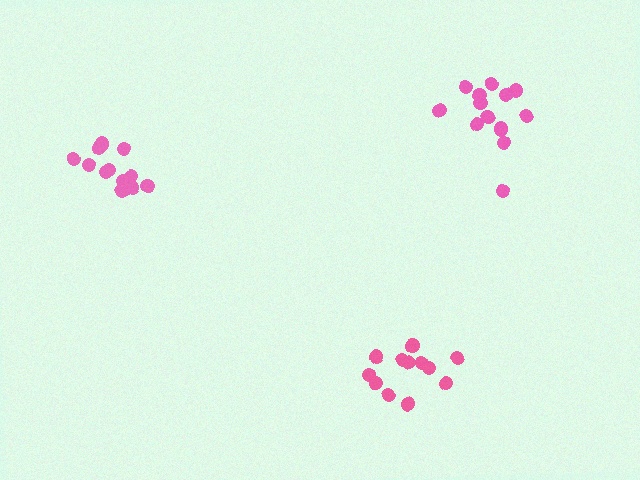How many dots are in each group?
Group 1: 14 dots, Group 2: 12 dots, Group 3: 14 dots (40 total).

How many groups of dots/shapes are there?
There are 3 groups.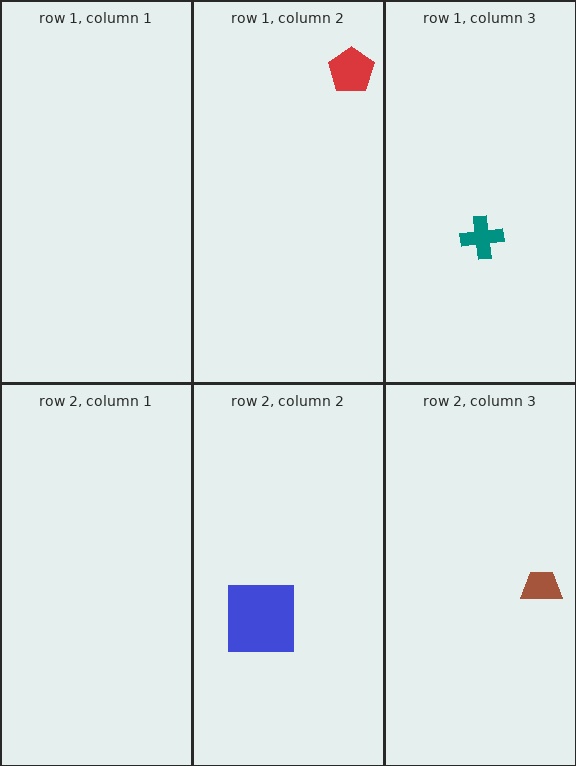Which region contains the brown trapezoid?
The row 2, column 3 region.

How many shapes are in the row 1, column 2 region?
1.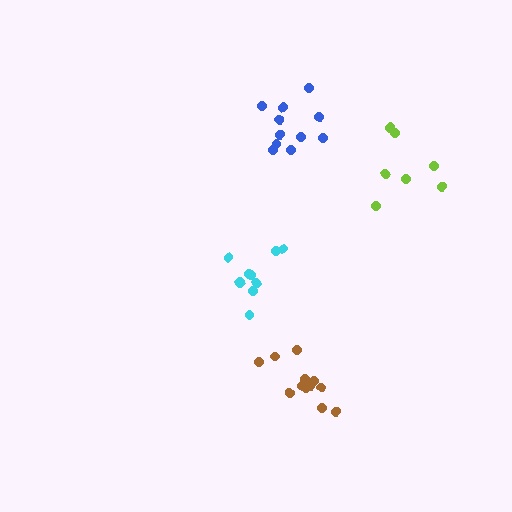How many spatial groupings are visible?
There are 4 spatial groupings.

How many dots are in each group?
Group 1: 11 dots, Group 2: 12 dots, Group 3: 7 dots, Group 4: 10 dots (40 total).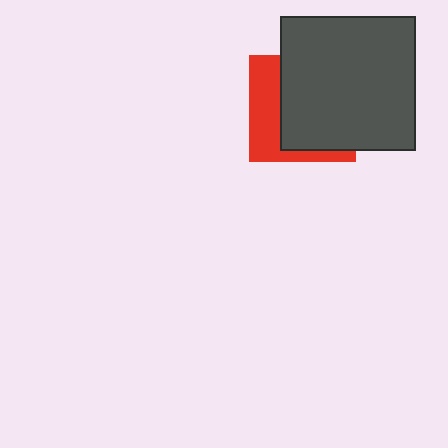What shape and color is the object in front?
The object in front is a dark gray square.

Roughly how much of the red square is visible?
A small part of it is visible (roughly 35%).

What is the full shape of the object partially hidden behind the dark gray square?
The partially hidden object is a red square.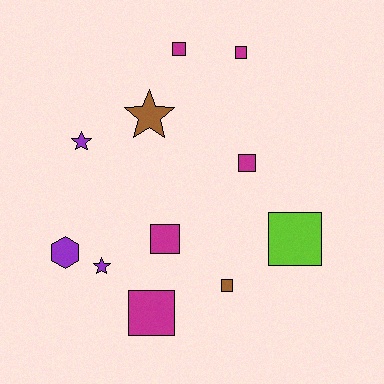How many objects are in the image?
There are 11 objects.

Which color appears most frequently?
Magenta, with 5 objects.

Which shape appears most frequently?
Square, with 7 objects.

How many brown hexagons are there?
There are no brown hexagons.